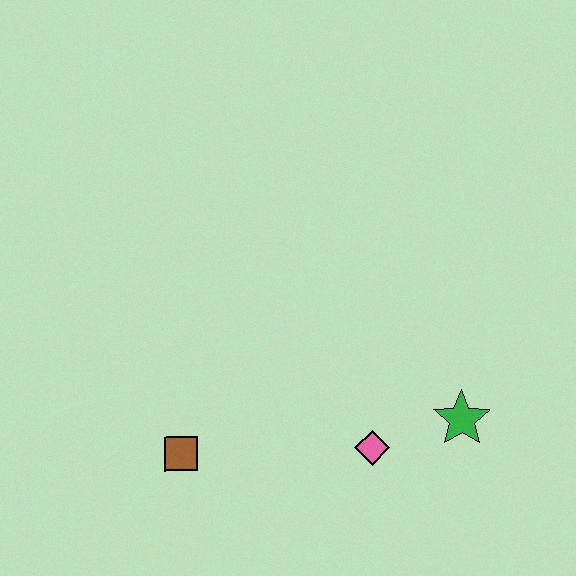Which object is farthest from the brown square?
The green star is farthest from the brown square.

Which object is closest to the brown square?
The pink diamond is closest to the brown square.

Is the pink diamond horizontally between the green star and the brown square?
Yes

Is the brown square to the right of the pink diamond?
No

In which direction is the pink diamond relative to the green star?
The pink diamond is to the left of the green star.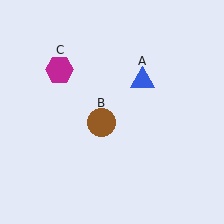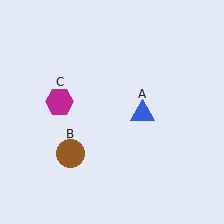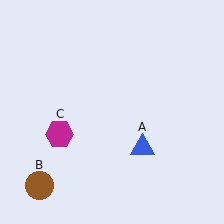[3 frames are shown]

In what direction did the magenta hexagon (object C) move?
The magenta hexagon (object C) moved down.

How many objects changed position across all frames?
3 objects changed position: blue triangle (object A), brown circle (object B), magenta hexagon (object C).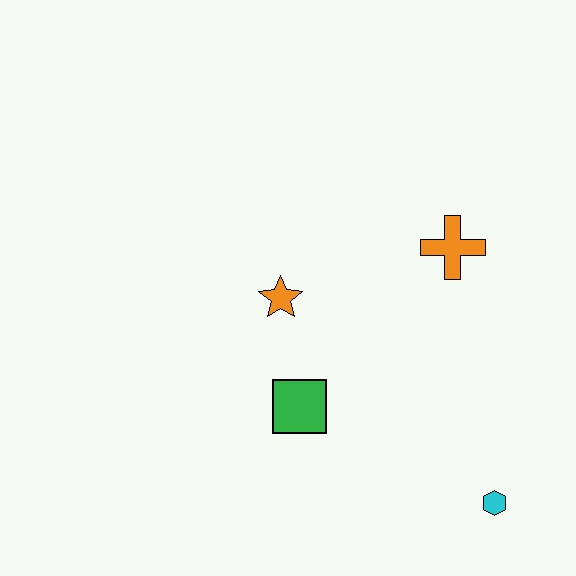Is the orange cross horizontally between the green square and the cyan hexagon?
Yes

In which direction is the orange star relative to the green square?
The orange star is above the green square.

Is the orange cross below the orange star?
No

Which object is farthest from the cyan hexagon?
The orange star is farthest from the cyan hexagon.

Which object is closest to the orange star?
The green square is closest to the orange star.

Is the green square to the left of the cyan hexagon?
Yes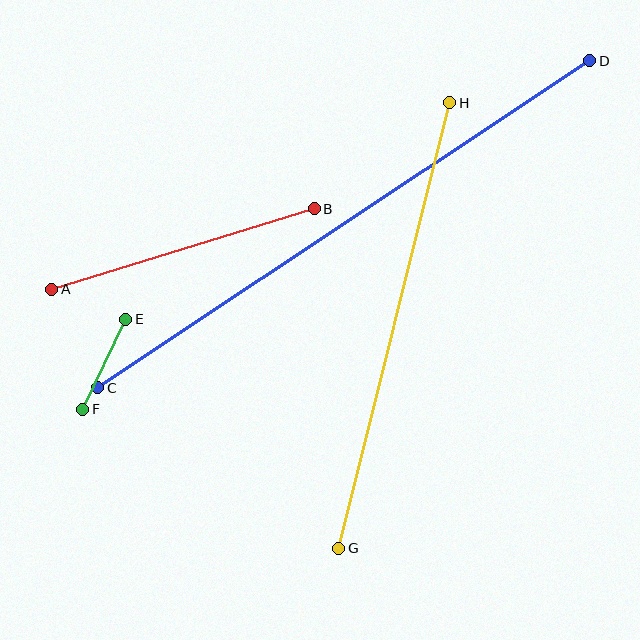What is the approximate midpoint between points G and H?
The midpoint is at approximately (394, 326) pixels.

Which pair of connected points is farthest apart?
Points C and D are farthest apart.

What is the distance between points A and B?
The distance is approximately 274 pixels.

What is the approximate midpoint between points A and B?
The midpoint is at approximately (183, 249) pixels.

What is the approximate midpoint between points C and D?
The midpoint is at approximately (344, 224) pixels.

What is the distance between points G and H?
The distance is approximately 459 pixels.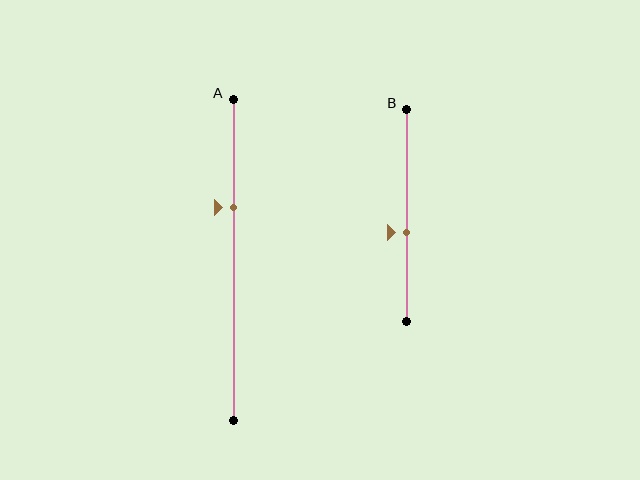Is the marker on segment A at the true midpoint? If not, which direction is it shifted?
No, the marker on segment A is shifted upward by about 16% of the segment length.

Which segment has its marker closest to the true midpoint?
Segment B has its marker closest to the true midpoint.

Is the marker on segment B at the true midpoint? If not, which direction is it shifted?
No, the marker on segment B is shifted downward by about 8% of the segment length.